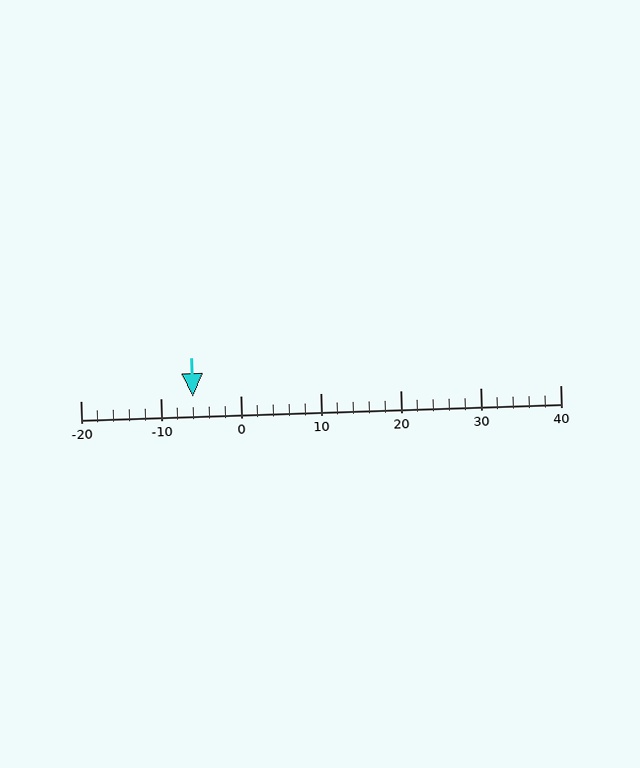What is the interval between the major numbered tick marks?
The major tick marks are spaced 10 units apart.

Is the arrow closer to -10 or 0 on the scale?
The arrow is closer to -10.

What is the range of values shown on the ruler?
The ruler shows values from -20 to 40.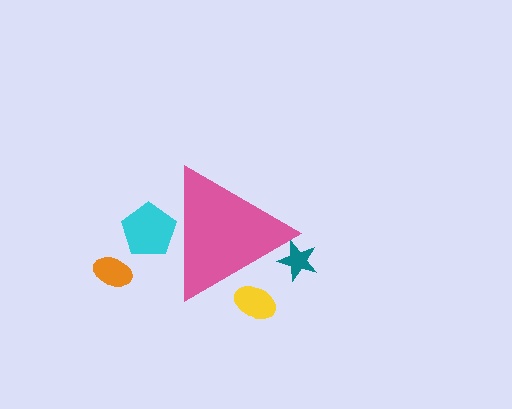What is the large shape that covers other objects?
A pink triangle.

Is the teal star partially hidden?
Yes, the teal star is partially hidden behind the pink triangle.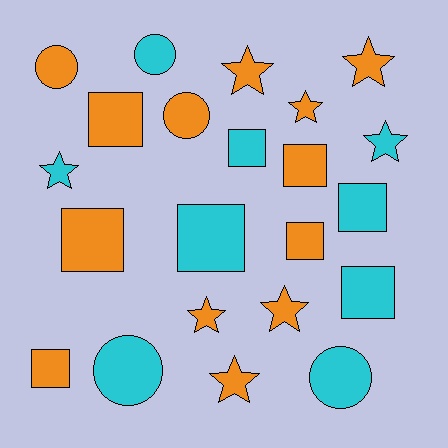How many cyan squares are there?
There are 4 cyan squares.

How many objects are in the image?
There are 22 objects.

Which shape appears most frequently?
Square, with 9 objects.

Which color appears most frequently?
Orange, with 13 objects.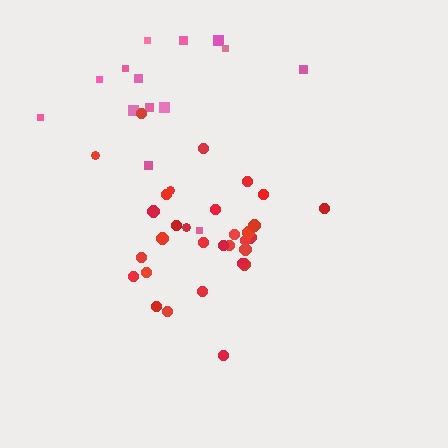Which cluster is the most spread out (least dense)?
Pink.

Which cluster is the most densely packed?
Red.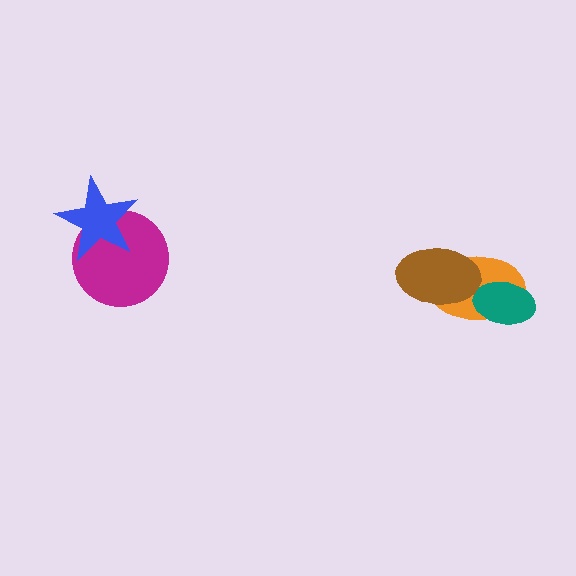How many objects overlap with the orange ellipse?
2 objects overlap with the orange ellipse.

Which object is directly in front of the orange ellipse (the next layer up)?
The teal ellipse is directly in front of the orange ellipse.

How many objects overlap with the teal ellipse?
1 object overlaps with the teal ellipse.